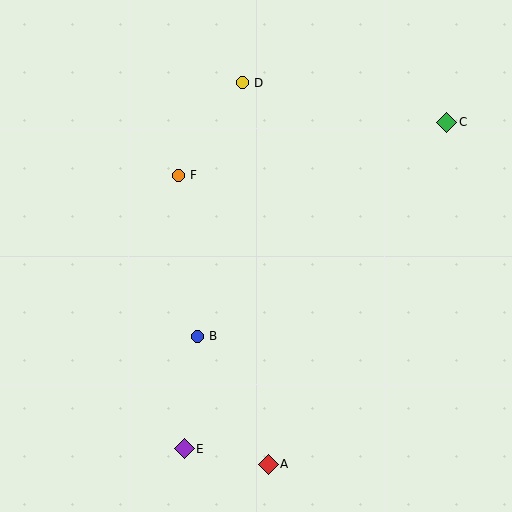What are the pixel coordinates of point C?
Point C is at (447, 122).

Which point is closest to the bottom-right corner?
Point A is closest to the bottom-right corner.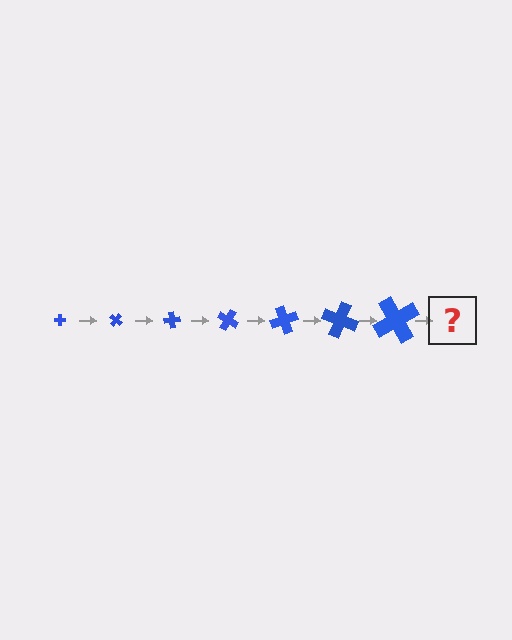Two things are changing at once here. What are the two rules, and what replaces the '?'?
The two rules are that the cross grows larger each step and it rotates 40 degrees each step. The '?' should be a cross, larger than the previous one and rotated 280 degrees from the start.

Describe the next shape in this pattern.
It should be a cross, larger than the previous one and rotated 280 degrees from the start.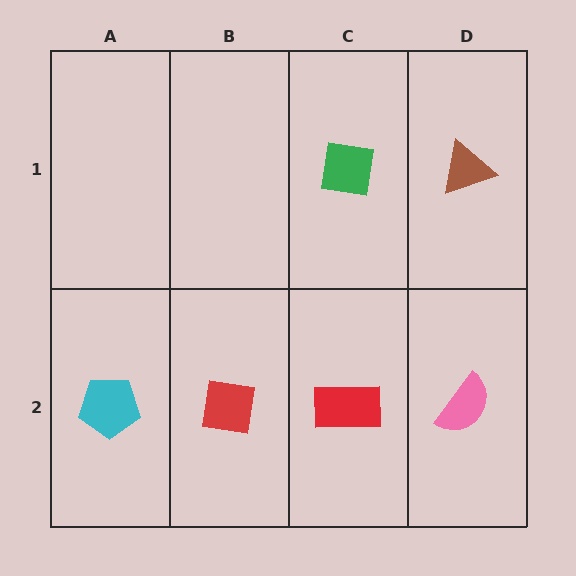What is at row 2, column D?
A pink semicircle.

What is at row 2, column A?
A cyan pentagon.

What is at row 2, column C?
A red rectangle.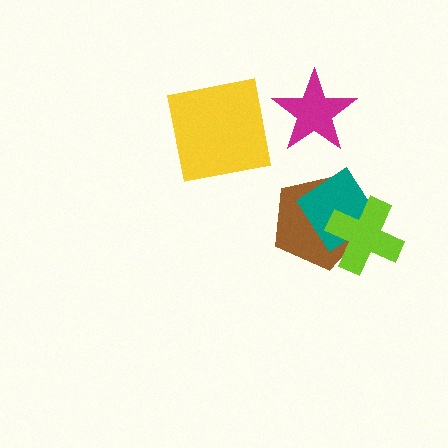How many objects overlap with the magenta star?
0 objects overlap with the magenta star.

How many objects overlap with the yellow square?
0 objects overlap with the yellow square.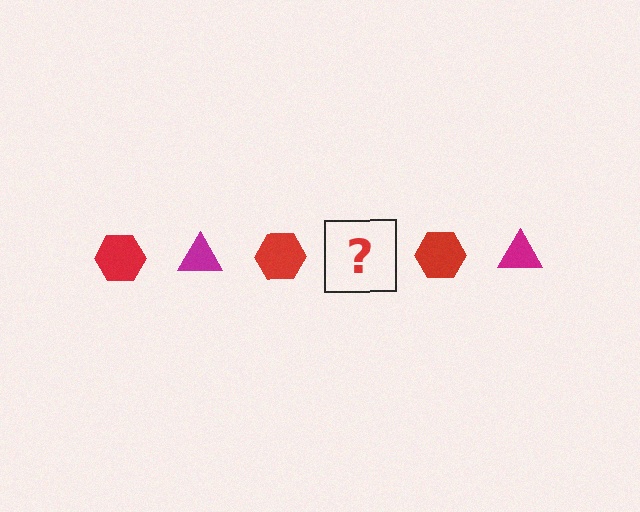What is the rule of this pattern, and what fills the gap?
The rule is that the pattern alternates between red hexagon and magenta triangle. The gap should be filled with a magenta triangle.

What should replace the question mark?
The question mark should be replaced with a magenta triangle.